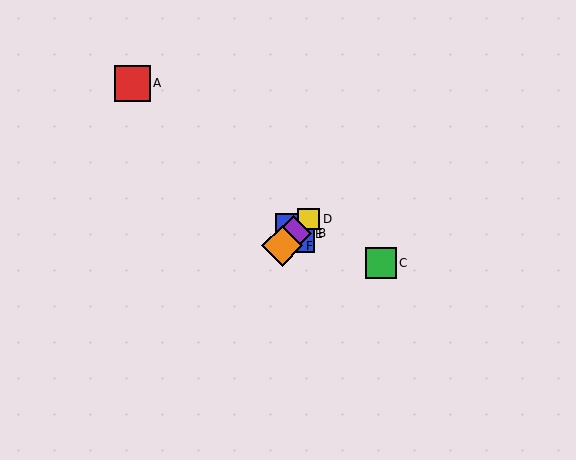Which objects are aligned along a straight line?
Objects B, D, E, F are aligned along a straight line.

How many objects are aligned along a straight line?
4 objects (B, D, E, F) are aligned along a straight line.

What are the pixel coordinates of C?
Object C is at (381, 263).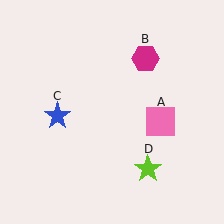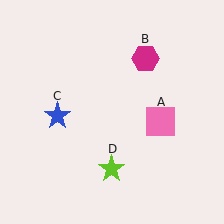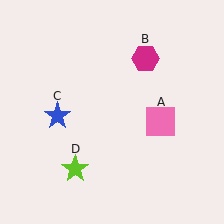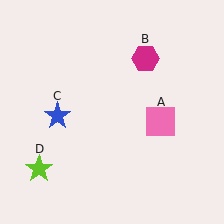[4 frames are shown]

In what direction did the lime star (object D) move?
The lime star (object D) moved left.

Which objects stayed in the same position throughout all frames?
Pink square (object A) and magenta hexagon (object B) and blue star (object C) remained stationary.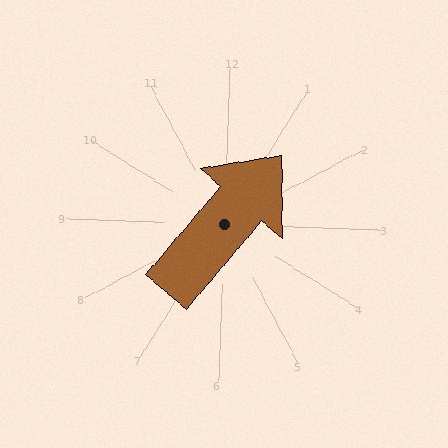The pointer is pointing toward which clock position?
Roughly 1 o'clock.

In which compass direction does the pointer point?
Northeast.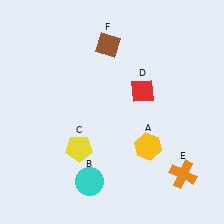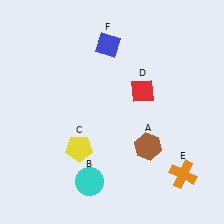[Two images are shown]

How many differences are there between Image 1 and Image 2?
There are 2 differences between the two images.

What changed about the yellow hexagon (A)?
In Image 1, A is yellow. In Image 2, it changed to brown.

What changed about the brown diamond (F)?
In Image 1, F is brown. In Image 2, it changed to blue.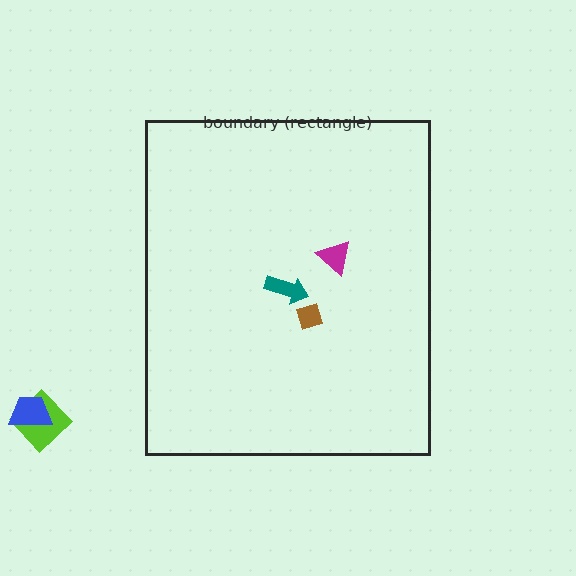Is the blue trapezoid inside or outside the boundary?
Outside.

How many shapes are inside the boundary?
3 inside, 2 outside.